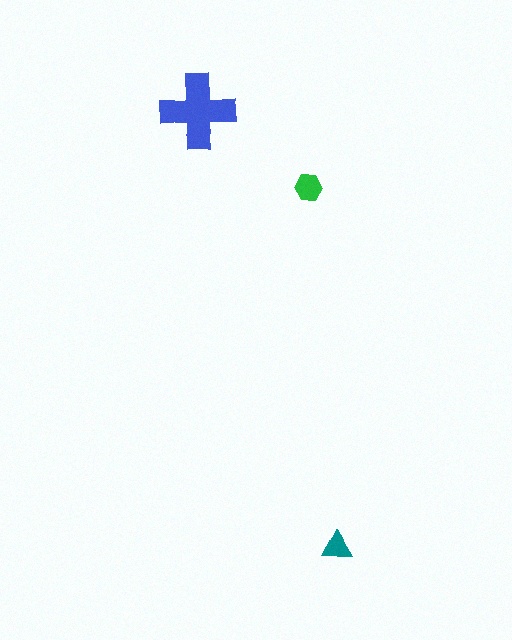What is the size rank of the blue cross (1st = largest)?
1st.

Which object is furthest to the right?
The teal triangle is rightmost.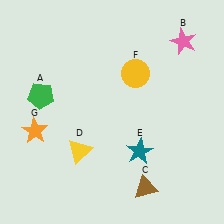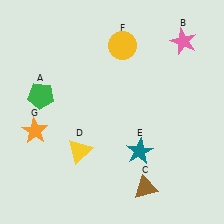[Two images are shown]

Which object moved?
The yellow circle (F) moved up.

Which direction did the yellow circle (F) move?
The yellow circle (F) moved up.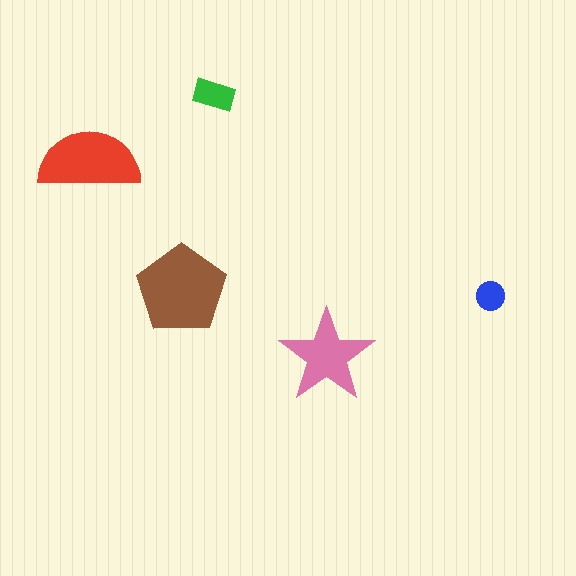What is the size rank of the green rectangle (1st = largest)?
4th.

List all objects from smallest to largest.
The blue circle, the green rectangle, the pink star, the red semicircle, the brown pentagon.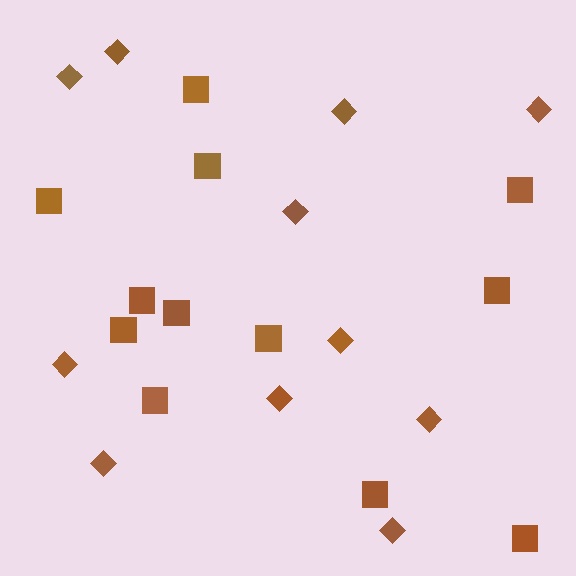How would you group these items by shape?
There are 2 groups: one group of squares (12) and one group of diamonds (11).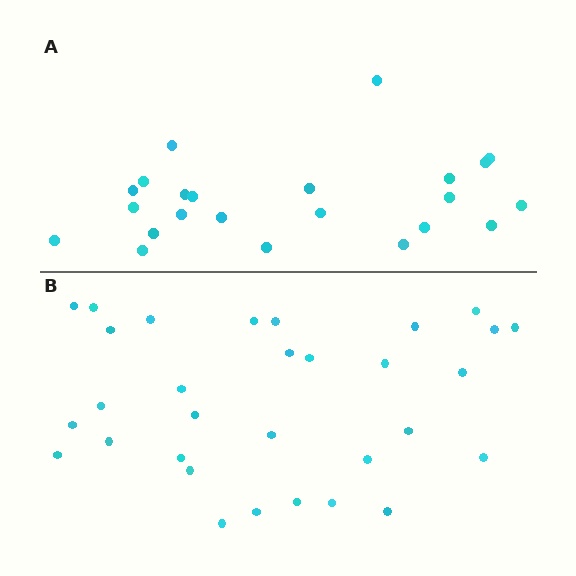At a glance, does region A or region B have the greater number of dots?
Region B (the bottom region) has more dots.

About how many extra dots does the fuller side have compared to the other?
Region B has roughly 8 or so more dots than region A.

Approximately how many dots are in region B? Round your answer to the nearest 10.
About 30 dots. (The exact count is 31, which rounds to 30.)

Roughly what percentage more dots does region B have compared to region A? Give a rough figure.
About 35% more.